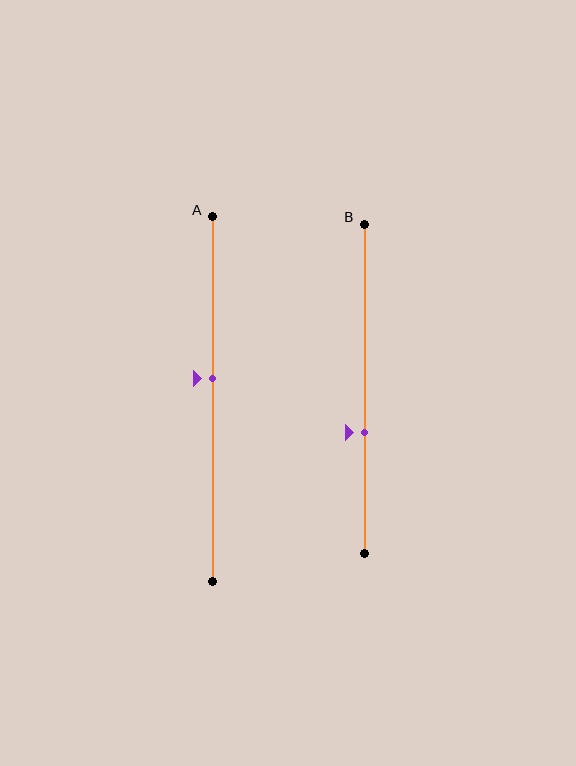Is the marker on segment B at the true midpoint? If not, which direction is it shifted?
No, the marker on segment B is shifted downward by about 13% of the segment length.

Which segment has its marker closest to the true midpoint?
Segment A has its marker closest to the true midpoint.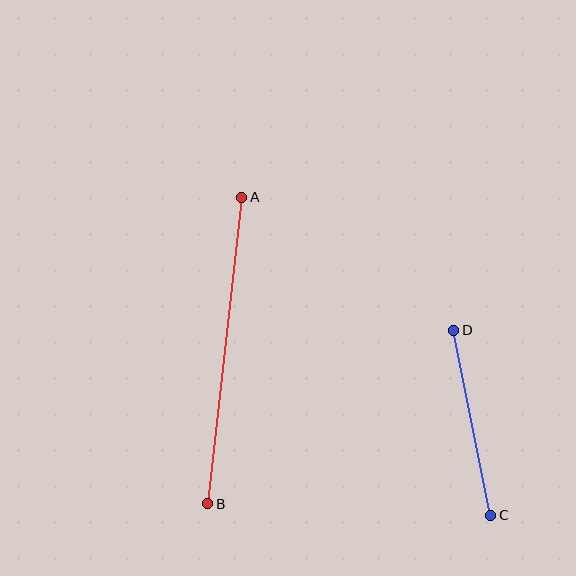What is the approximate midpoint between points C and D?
The midpoint is at approximately (472, 423) pixels.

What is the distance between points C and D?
The distance is approximately 189 pixels.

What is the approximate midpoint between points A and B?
The midpoint is at approximately (225, 350) pixels.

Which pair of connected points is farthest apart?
Points A and B are farthest apart.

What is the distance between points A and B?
The distance is approximately 308 pixels.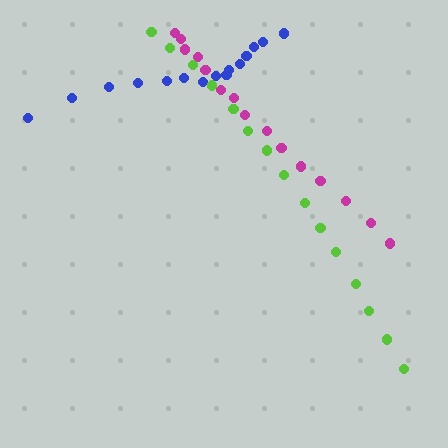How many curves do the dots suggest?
There are 3 distinct paths.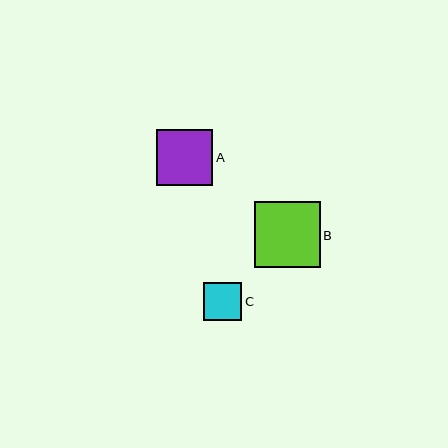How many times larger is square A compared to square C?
Square A is approximately 1.5 times the size of square C.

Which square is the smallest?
Square C is the smallest with a size of approximately 38 pixels.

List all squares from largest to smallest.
From largest to smallest: B, A, C.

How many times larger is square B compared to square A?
Square B is approximately 1.2 times the size of square A.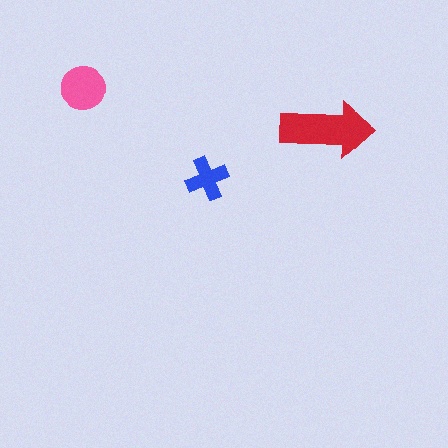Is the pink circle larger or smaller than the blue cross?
Larger.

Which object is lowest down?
The blue cross is bottommost.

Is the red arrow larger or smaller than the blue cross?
Larger.